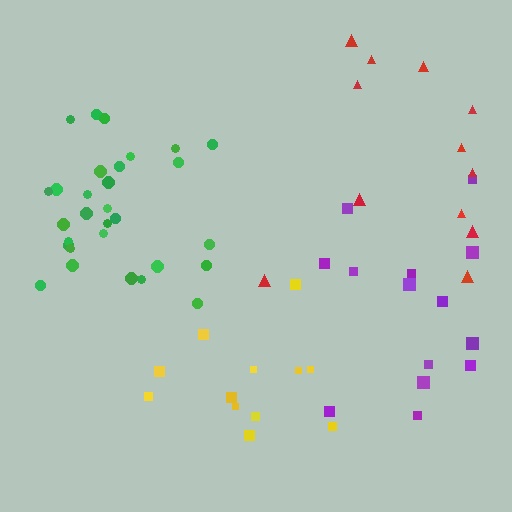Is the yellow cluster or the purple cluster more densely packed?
Yellow.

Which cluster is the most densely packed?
Green.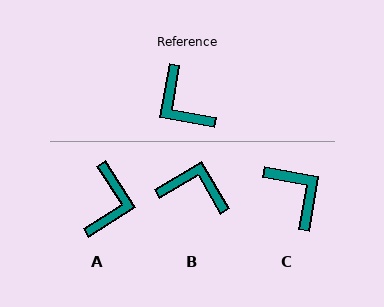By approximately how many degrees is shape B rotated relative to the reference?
Approximately 140 degrees clockwise.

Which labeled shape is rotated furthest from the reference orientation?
C, about 180 degrees away.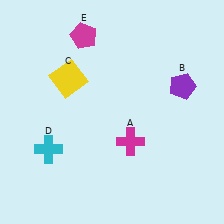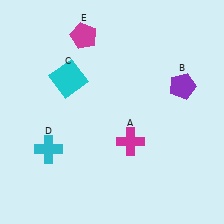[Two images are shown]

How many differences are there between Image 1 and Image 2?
There is 1 difference between the two images.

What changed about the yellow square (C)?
In Image 1, C is yellow. In Image 2, it changed to cyan.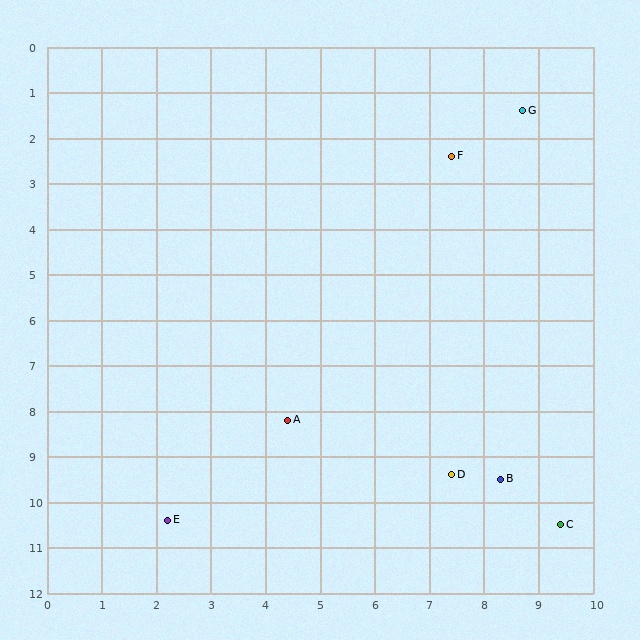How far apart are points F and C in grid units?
Points F and C are about 8.3 grid units apart.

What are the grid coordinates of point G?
Point G is at approximately (8.7, 1.4).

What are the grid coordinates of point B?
Point B is at approximately (8.3, 9.5).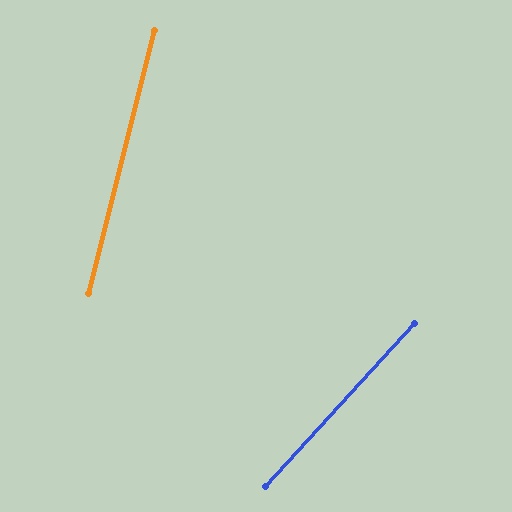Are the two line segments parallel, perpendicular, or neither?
Neither parallel nor perpendicular — they differ by about 28°.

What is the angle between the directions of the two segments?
Approximately 28 degrees.